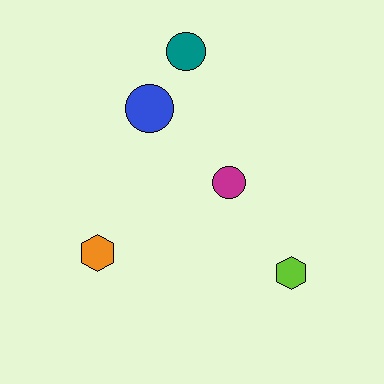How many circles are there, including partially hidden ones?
There are 3 circles.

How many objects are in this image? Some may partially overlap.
There are 5 objects.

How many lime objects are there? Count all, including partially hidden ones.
There is 1 lime object.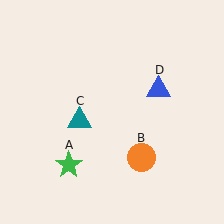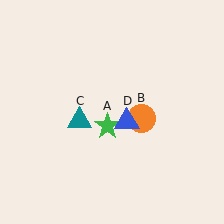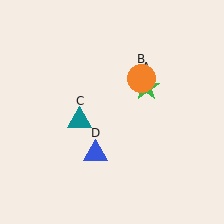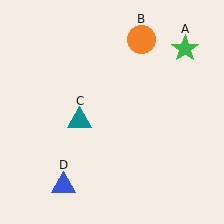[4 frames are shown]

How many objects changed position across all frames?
3 objects changed position: green star (object A), orange circle (object B), blue triangle (object D).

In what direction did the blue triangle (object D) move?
The blue triangle (object D) moved down and to the left.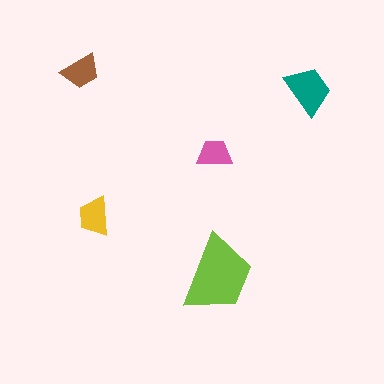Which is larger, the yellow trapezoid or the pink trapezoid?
The yellow one.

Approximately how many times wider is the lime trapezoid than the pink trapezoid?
About 2 times wider.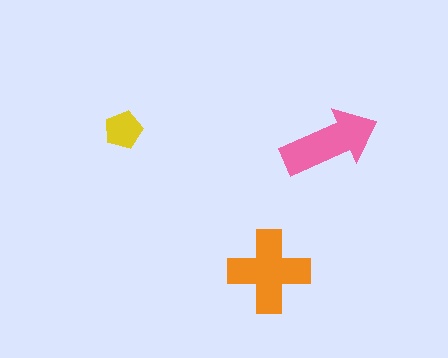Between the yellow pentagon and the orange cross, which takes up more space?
The orange cross.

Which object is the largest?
The orange cross.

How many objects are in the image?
There are 3 objects in the image.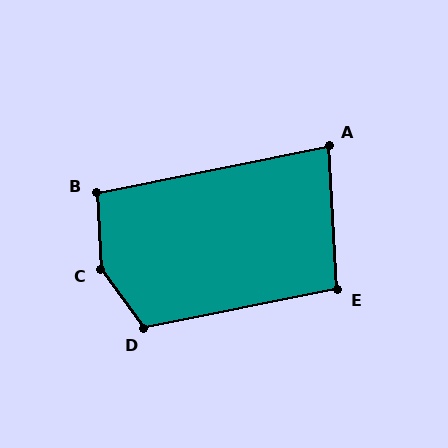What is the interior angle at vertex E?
Approximately 98 degrees (obtuse).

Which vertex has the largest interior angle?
C, at approximately 147 degrees.